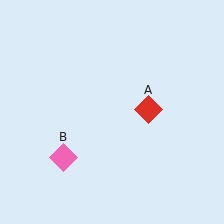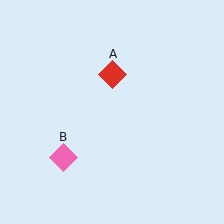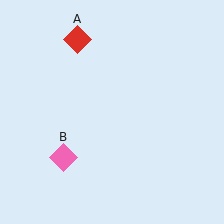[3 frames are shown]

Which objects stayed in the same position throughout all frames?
Pink diamond (object B) remained stationary.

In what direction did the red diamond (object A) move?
The red diamond (object A) moved up and to the left.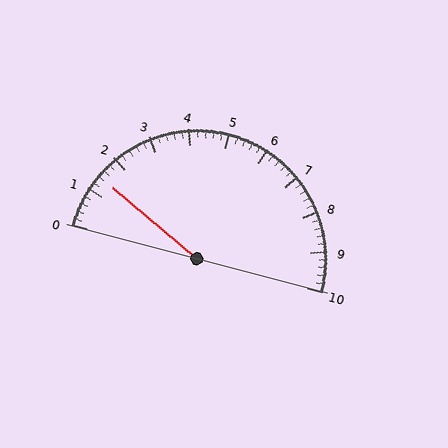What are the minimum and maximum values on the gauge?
The gauge ranges from 0 to 10.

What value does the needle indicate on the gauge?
The needle indicates approximately 1.4.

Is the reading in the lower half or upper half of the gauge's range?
The reading is in the lower half of the range (0 to 10).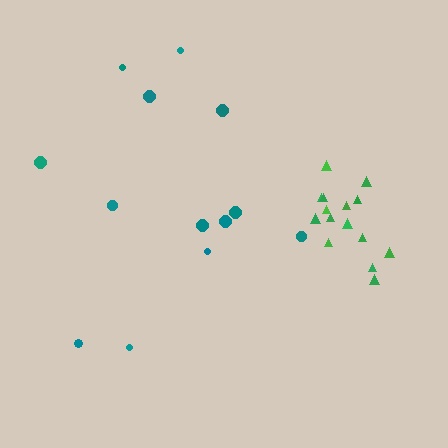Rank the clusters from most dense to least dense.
green, teal.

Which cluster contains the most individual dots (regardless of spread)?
Green (15).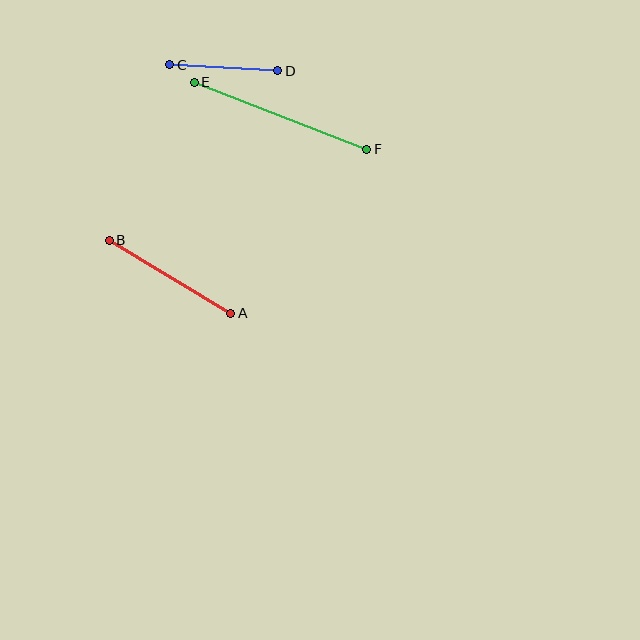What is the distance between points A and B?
The distance is approximately 142 pixels.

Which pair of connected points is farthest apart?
Points E and F are farthest apart.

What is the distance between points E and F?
The distance is approximately 185 pixels.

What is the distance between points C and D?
The distance is approximately 108 pixels.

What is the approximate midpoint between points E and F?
The midpoint is at approximately (281, 116) pixels.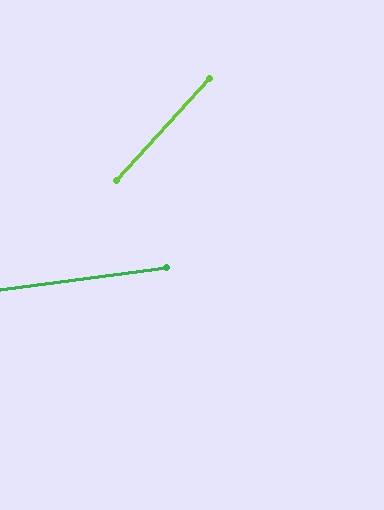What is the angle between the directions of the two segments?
Approximately 40 degrees.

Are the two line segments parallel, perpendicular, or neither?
Neither parallel nor perpendicular — they differ by about 40°.